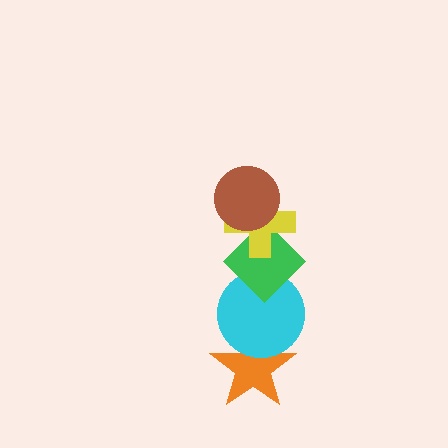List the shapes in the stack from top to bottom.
From top to bottom: the brown circle, the yellow cross, the green diamond, the cyan circle, the orange star.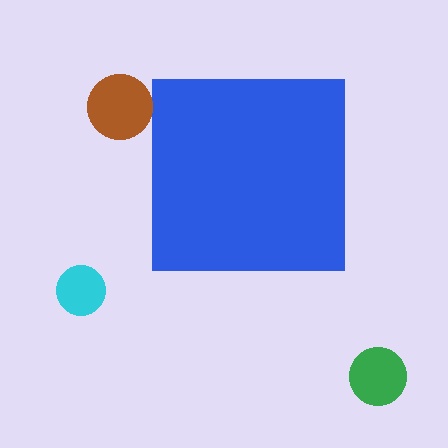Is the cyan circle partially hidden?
No, the cyan circle is fully visible.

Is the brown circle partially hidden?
No, the brown circle is fully visible.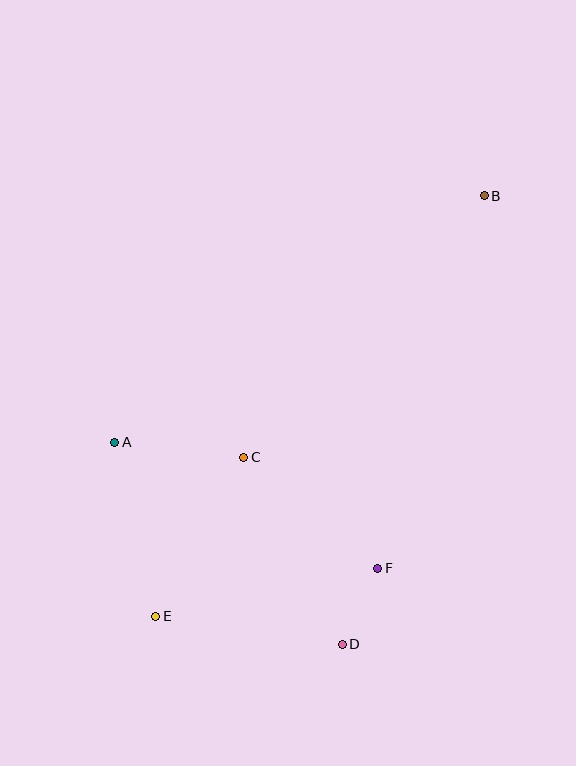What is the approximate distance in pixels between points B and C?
The distance between B and C is approximately 356 pixels.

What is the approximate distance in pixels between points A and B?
The distance between A and B is approximately 444 pixels.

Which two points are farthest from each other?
Points B and E are farthest from each other.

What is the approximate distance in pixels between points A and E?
The distance between A and E is approximately 179 pixels.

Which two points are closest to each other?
Points D and F are closest to each other.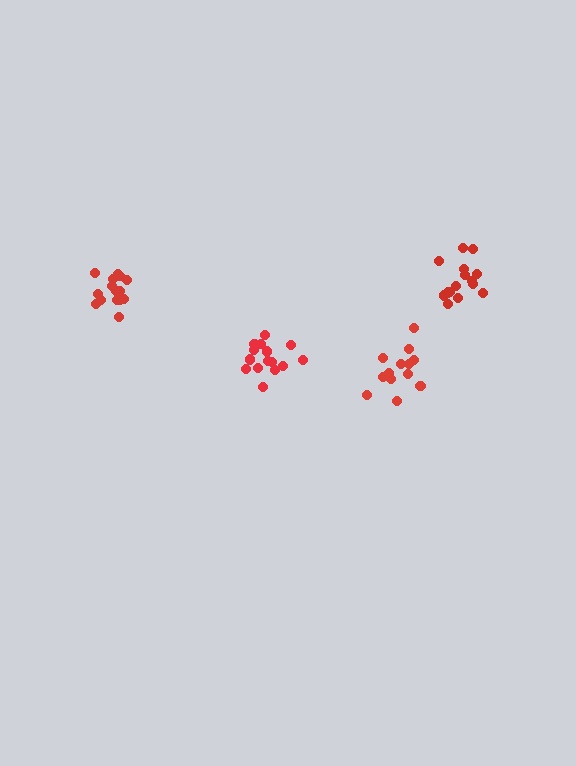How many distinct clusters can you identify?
There are 4 distinct clusters.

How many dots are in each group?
Group 1: 15 dots, Group 2: 13 dots, Group 3: 16 dots, Group 4: 16 dots (60 total).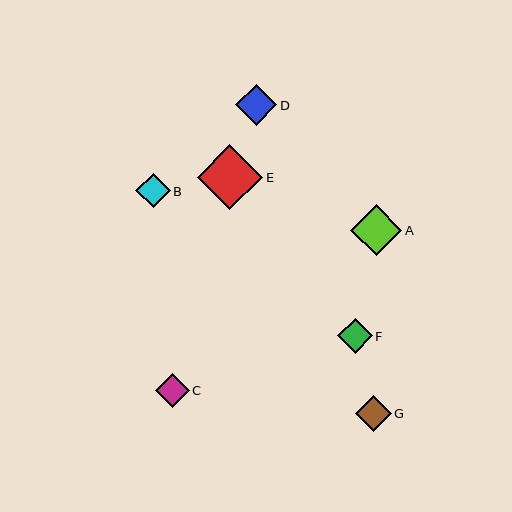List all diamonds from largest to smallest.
From largest to smallest: E, A, D, G, F, B, C.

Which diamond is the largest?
Diamond E is the largest with a size of approximately 65 pixels.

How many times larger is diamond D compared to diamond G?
Diamond D is approximately 1.1 times the size of diamond G.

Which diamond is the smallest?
Diamond C is the smallest with a size of approximately 34 pixels.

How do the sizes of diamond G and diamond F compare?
Diamond G and diamond F are approximately the same size.